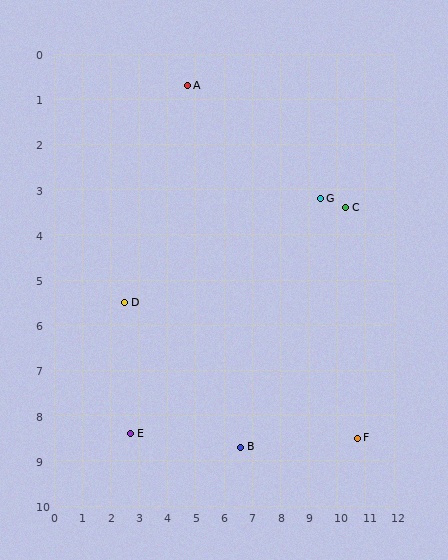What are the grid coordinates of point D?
Point D is at approximately (2.5, 5.5).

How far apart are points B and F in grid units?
Points B and F are about 4.1 grid units apart.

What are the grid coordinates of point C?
Point C is at approximately (10.3, 3.4).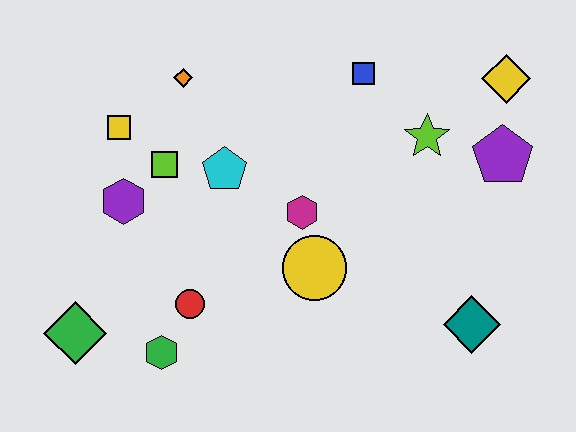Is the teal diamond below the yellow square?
Yes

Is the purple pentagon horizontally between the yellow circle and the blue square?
No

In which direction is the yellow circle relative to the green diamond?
The yellow circle is to the right of the green diamond.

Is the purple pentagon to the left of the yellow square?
No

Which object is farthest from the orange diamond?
The teal diamond is farthest from the orange diamond.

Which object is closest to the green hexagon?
The red circle is closest to the green hexagon.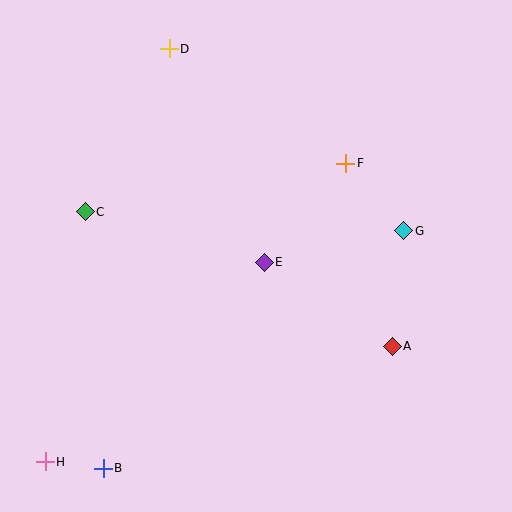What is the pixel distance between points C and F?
The distance between C and F is 265 pixels.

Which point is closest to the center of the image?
Point E at (264, 262) is closest to the center.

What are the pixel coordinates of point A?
Point A is at (392, 346).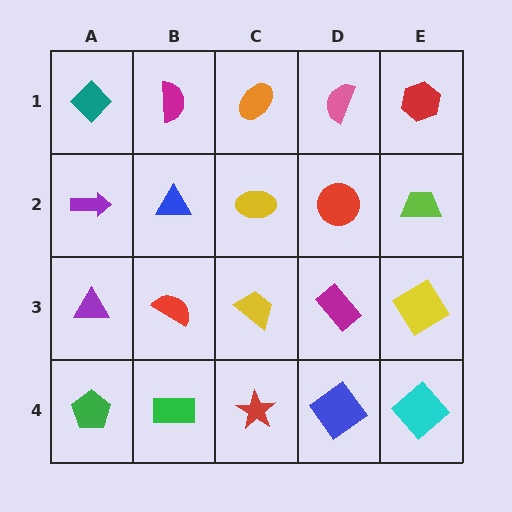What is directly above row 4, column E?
A yellow diamond.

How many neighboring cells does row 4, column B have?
3.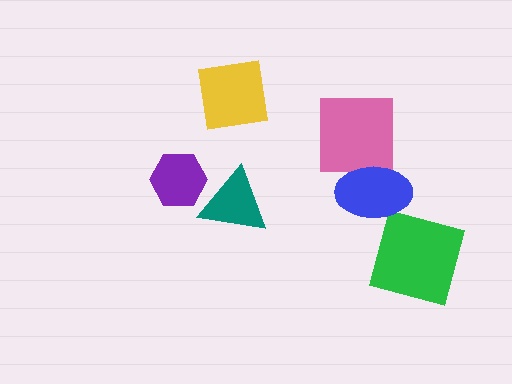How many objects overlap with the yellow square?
0 objects overlap with the yellow square.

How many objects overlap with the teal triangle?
1 object overlaps with the teal triangle.